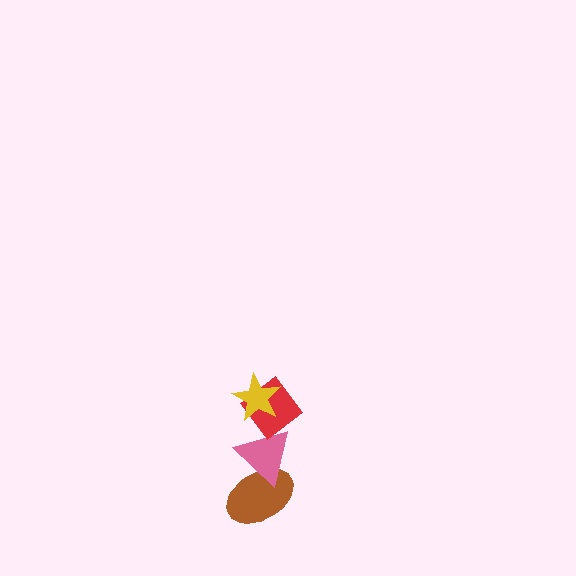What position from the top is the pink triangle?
The pink triangle is 3rd from the top.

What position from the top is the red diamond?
The red diamond is 2nd from the top.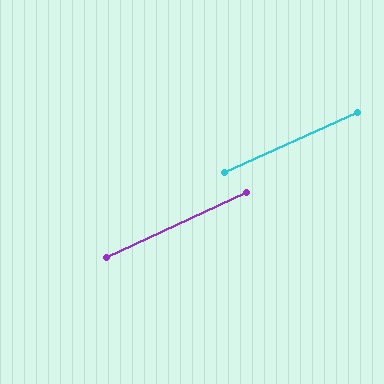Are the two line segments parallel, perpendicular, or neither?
Parallel — their directions differ by only 0.7°.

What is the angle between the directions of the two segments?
Approximately 1 degree.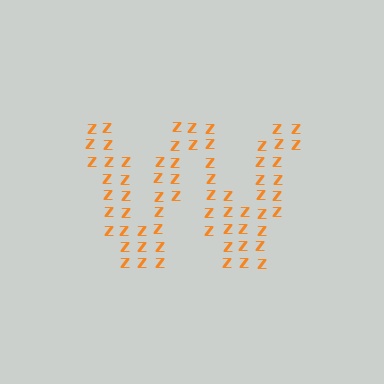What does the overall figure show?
The overall figure shows the letter W.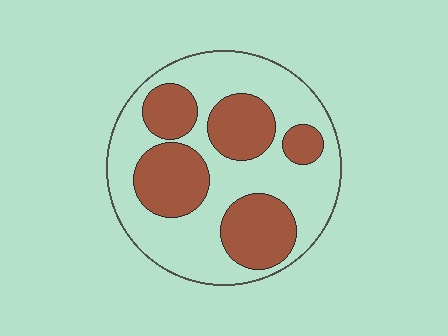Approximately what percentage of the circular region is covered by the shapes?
Approximately 40%.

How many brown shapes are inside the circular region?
5.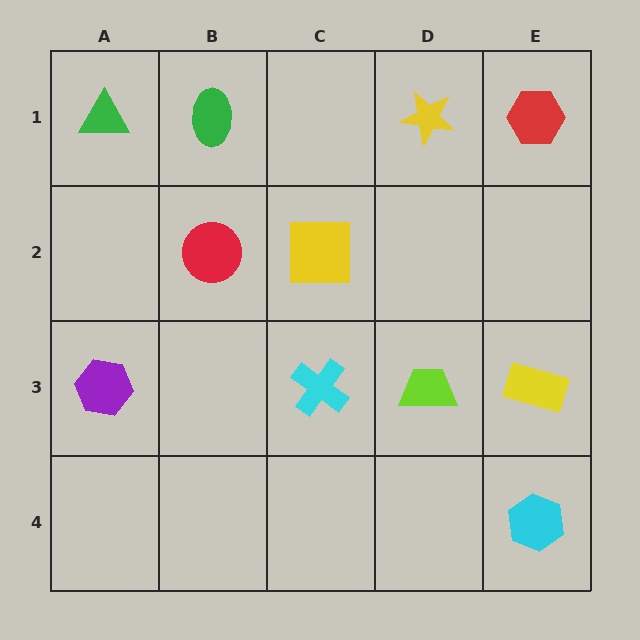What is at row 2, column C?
A yellow square.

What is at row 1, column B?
A green ellipse.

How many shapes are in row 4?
1 shape.